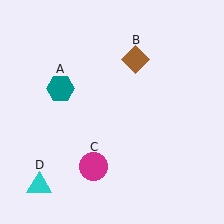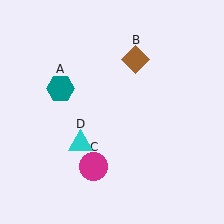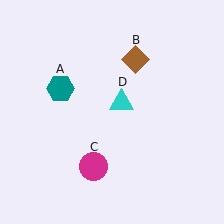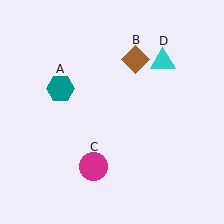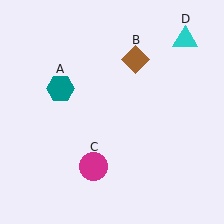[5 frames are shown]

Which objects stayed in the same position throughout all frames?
Teal hexagon (object A) and brown diamond (object B) and magenta circle (object C) remained stationary.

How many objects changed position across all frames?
1 object changed position: cyan triangle (object D).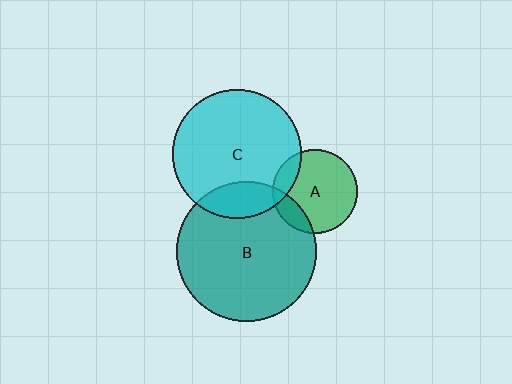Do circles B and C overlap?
Yes.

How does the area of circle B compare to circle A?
Approximately 2.7 times.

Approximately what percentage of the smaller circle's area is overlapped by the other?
Approximately 20%.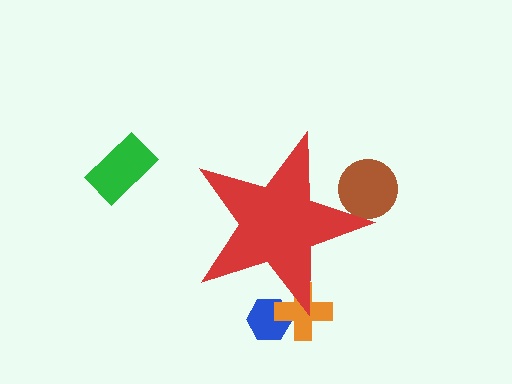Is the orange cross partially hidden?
Yes, the orange cross is partially hidden behind the red star.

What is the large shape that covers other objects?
A red star.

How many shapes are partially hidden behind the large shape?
3 shapes are partially hidden.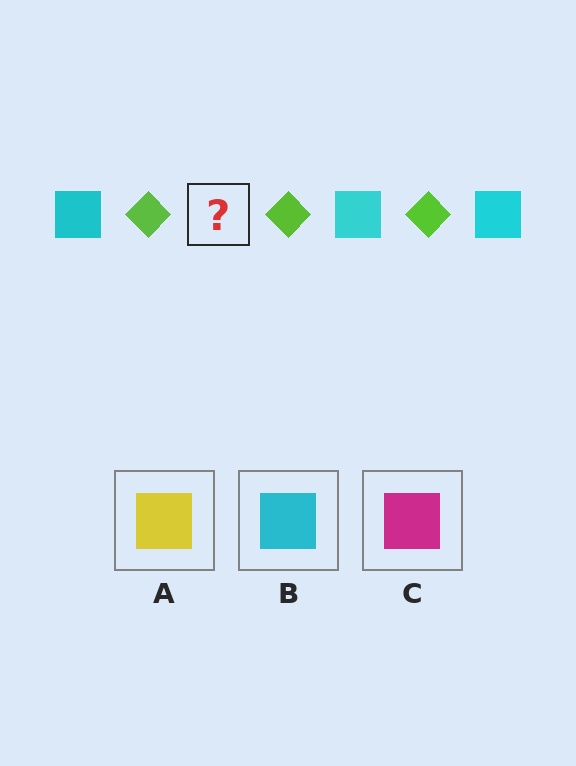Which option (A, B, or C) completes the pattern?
B.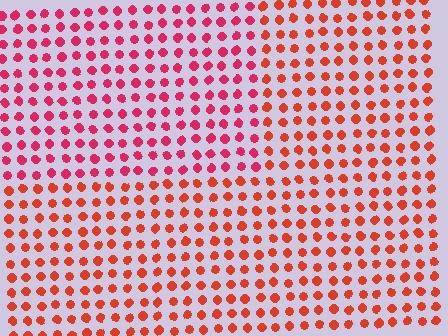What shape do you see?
I see a rectangle.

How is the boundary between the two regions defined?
The boundary is defined purely by a slight shift in hue (about 28 degrees). Spacing, size, and orientation are identical on both sides.